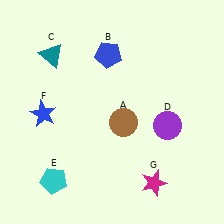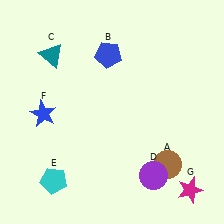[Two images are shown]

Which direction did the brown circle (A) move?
The brown circle (A) moved right.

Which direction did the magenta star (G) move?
The magenta star (G) moved right.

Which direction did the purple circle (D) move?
The purple circle (D) moved down.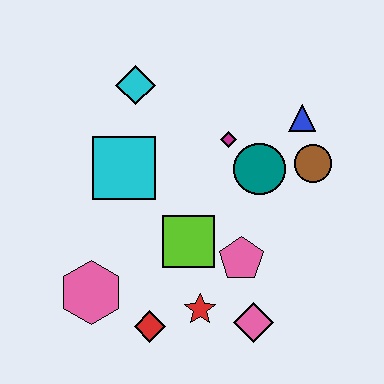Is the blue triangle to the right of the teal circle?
Yes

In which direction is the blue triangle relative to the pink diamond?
The blue triangle is above the pink diamond.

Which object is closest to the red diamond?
The red star is closest to the red diamond.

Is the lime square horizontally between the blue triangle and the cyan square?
Yes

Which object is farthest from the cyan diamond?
The pink diamond is farthest from the cyan diamond.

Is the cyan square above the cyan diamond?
No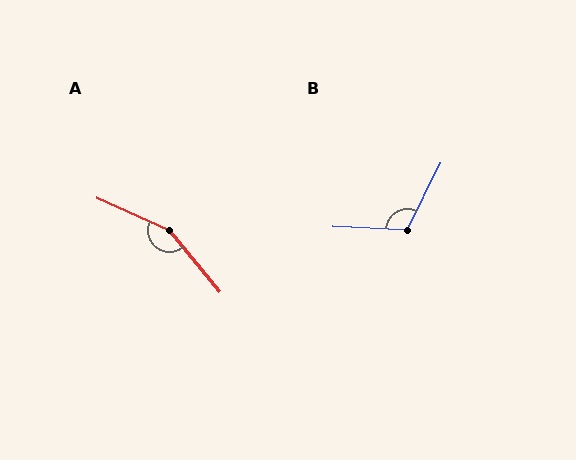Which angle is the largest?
A, at approximately 153 degrees.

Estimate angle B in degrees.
Approximately 113 degrees.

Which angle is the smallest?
B, at approximately 113 degrees.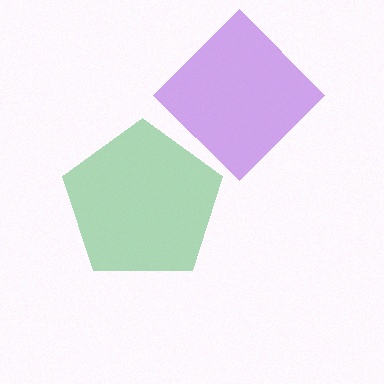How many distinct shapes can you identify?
There are 2 distinct shapes: a purple diamond, a green pentagon.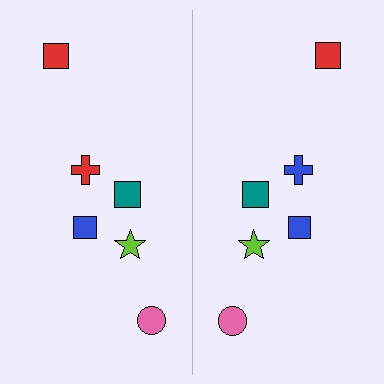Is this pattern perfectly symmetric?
No, the pattern is not perfectly symmetric. The blue cross on the right side breaks the symmetry — its mirror counterpart is red.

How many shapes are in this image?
There are 12 shapes in this image.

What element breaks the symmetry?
The blue cross on the right side breaks the symmetry — its mirror counterpart is red.